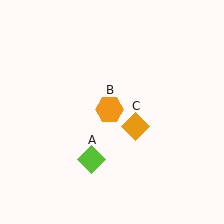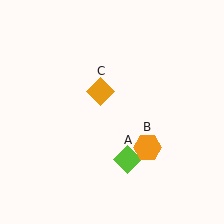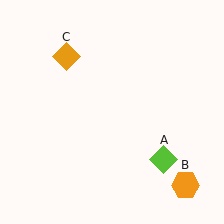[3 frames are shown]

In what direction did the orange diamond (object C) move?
The orange diamond (object C) moved up and to the left.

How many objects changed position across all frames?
3 objects changed position: lime diamond (object A), orange hexagon (object B), orange diamond (object C).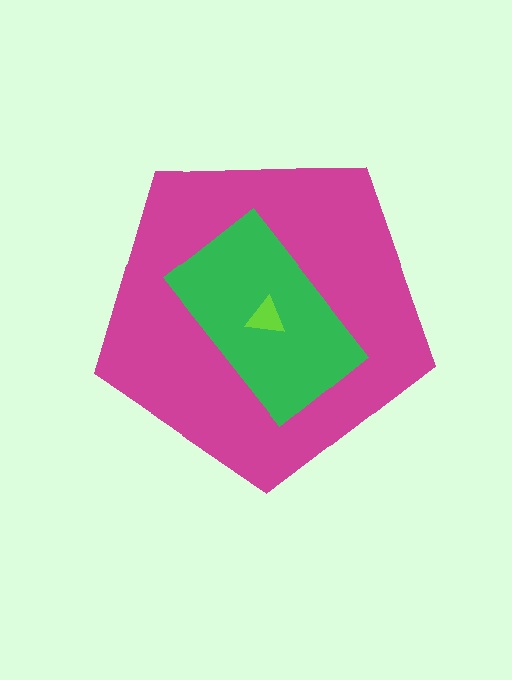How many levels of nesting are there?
3.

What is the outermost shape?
The magenta pentagon.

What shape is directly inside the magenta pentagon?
The green rectangle.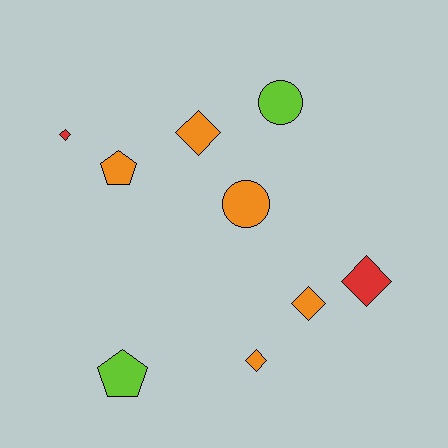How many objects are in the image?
There are 9 objects.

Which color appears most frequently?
Orange, with 5 objects.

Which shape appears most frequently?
Diamond, with 5 objects.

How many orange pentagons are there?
There is 1 orange pentagon.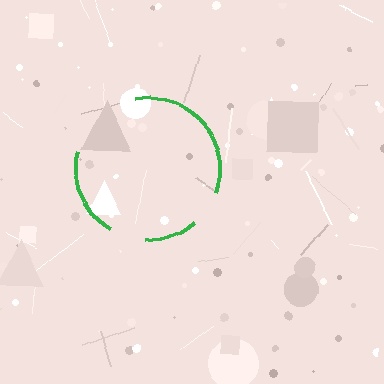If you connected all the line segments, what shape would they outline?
They would outline a circle.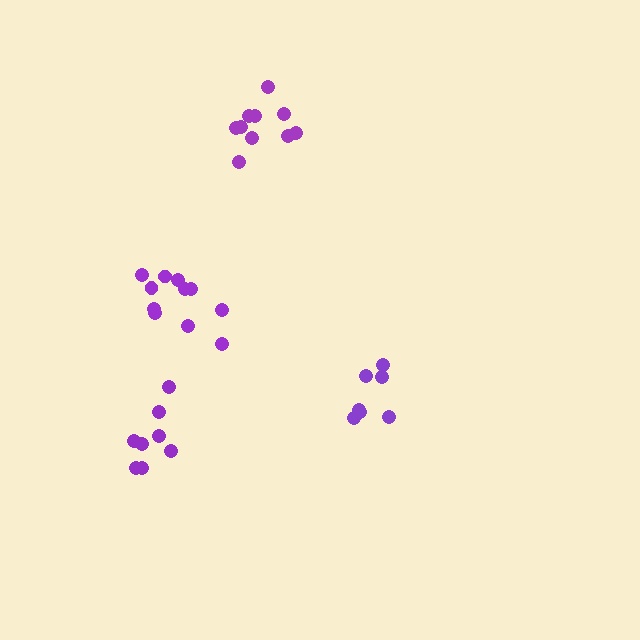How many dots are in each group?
Group 1: 10 dots, Group 2: 8 dots, Group 3: 7 dots, Group 4: 11 dots (36 total).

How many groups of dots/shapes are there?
There are 4 groups.